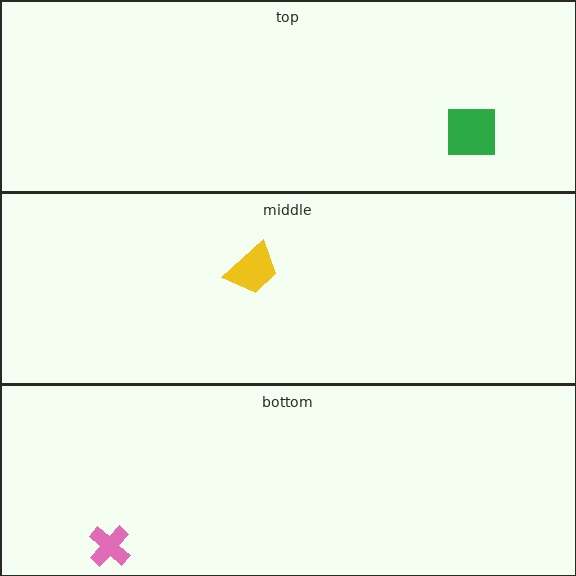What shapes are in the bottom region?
The pink cross.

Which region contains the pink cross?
The bottom region.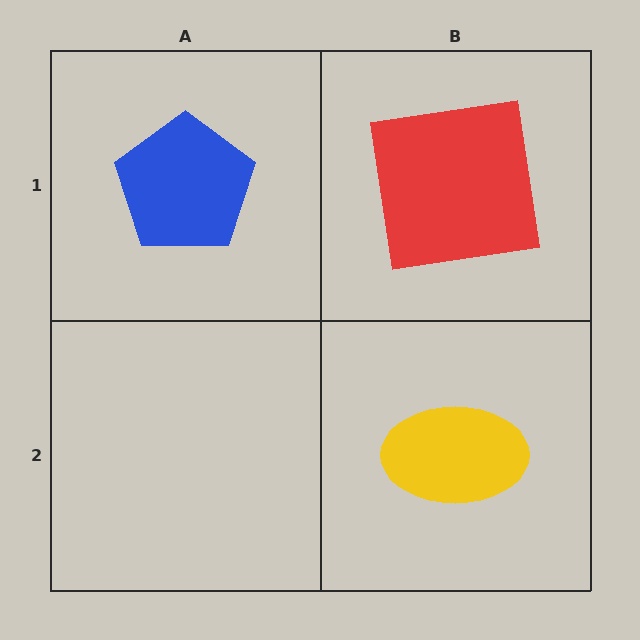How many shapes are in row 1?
2 shapes.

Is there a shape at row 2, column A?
No, that cell is empty.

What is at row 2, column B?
A yellow ellipse.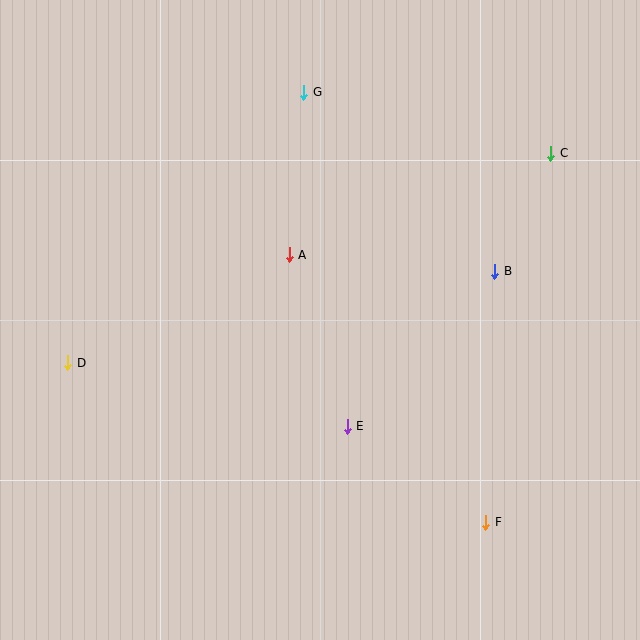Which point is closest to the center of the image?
Point A at (289, 255) is closest to the center.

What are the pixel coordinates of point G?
Point G is at (304, 92).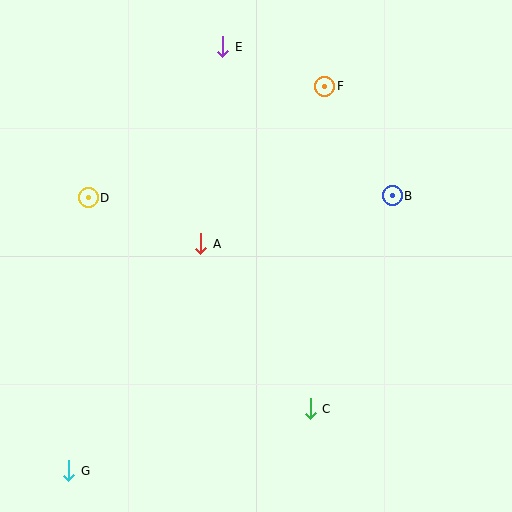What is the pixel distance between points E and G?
The distance between E and G is 451 pixels.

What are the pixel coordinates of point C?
Point C is at (310, 409).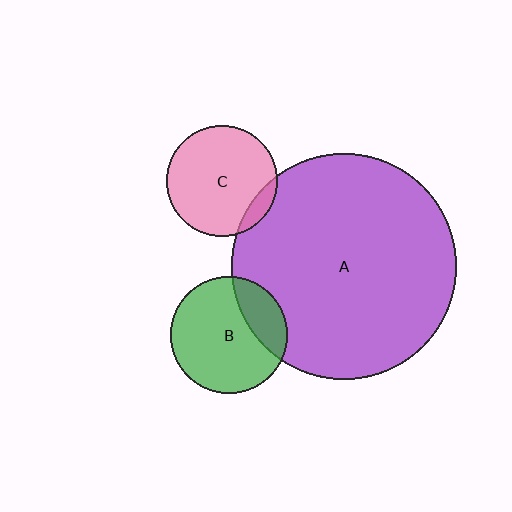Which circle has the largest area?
Circle A (purple).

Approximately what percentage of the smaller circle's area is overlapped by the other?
Approximately 25%.